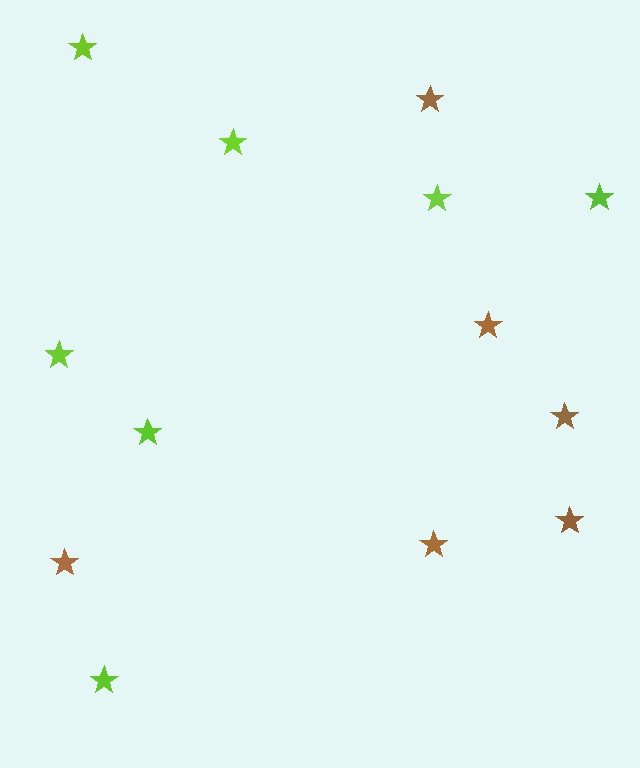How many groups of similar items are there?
There are 2 groups: one group of brown stars (6) and one group of lime stars (7).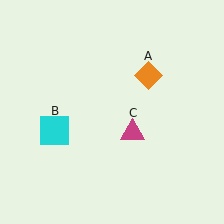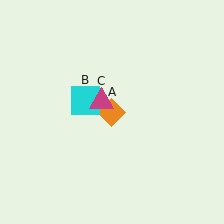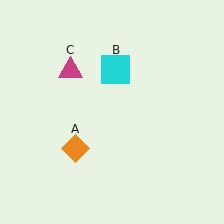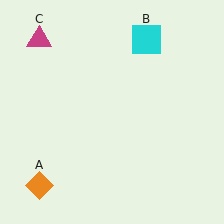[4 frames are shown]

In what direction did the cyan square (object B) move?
The cyan square (object B) moved up and to the right.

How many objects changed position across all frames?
3 objects changed position: orange diamond (object A), cyan square (object B), magenta triangle (object C).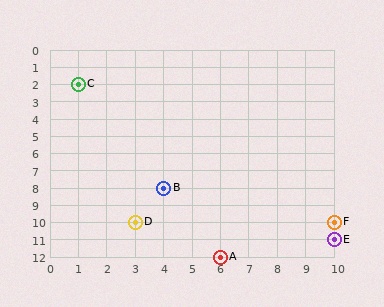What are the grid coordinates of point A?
Point A is at grid coordinates (6, 12).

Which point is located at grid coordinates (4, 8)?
Point B is at (4, 8).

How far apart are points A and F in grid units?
Points A and F are 4 columns and 2 rows apart (about 4.5 grid units diagonally).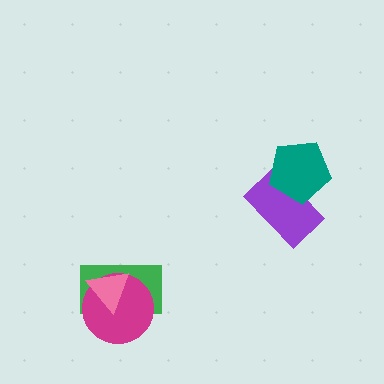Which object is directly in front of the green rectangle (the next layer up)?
The magenta circle is directly in front of the green rectangle.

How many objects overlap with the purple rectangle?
1 object overlaps with the purple rectangle.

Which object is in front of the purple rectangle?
The teal pentagon is in front of the purple rectangle.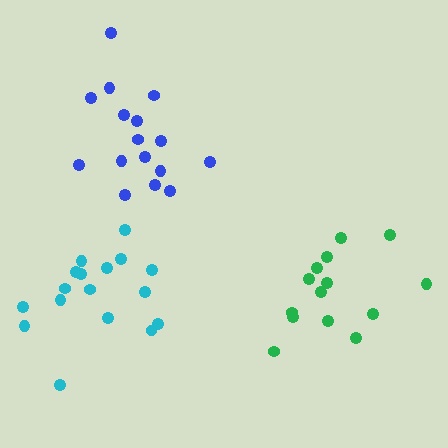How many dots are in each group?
Group 1: 16 dots, Group 2: 17 dots, Group 3: 14 dots (47 total).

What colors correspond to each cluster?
The clusters are colored: blue, cyan, green.